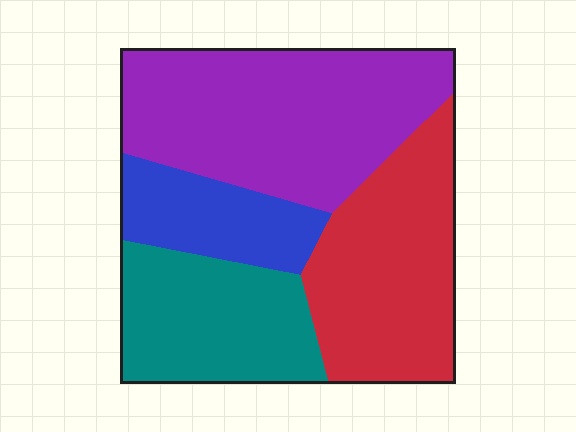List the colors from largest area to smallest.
From largest to smallest: purple, red, teal, blue.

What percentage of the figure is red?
Red takes up between a quarter and a half of the figure.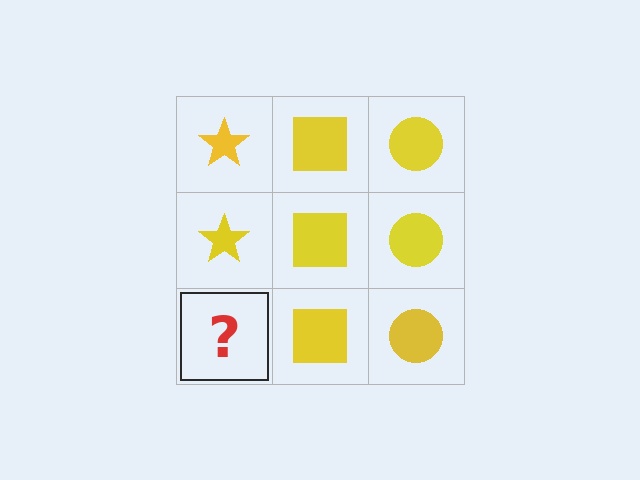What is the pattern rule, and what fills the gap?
The rule is that each column has a consistent shape. The gap should be filled with a yellow star.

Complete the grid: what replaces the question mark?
The question mark should be replaced with a yellow star.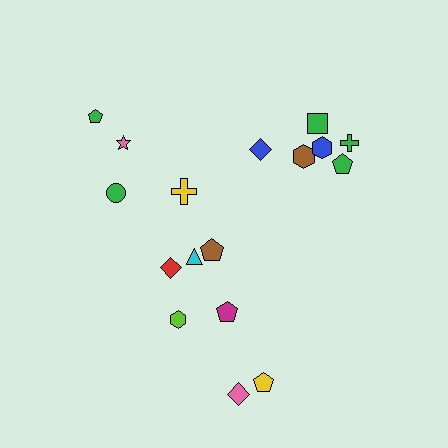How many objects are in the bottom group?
There are 7 objects.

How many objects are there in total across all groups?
There are 17 objects.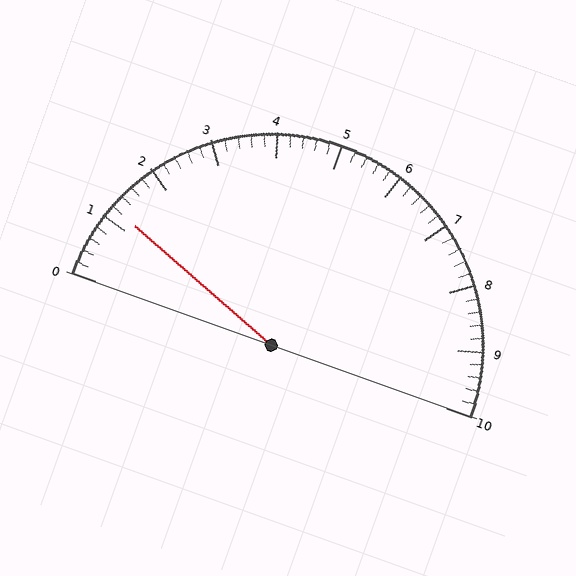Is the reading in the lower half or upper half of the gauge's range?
The reading is in the lower half of the range (0 to 10).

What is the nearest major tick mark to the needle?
The nearest major tick mark is 1.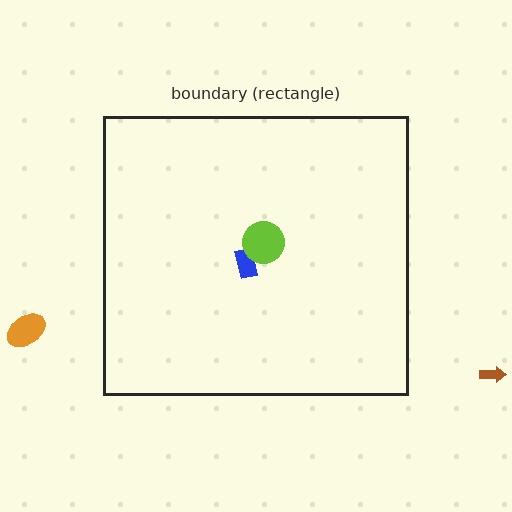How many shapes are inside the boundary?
2 inside, 2 outside.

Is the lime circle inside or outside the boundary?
Inside.